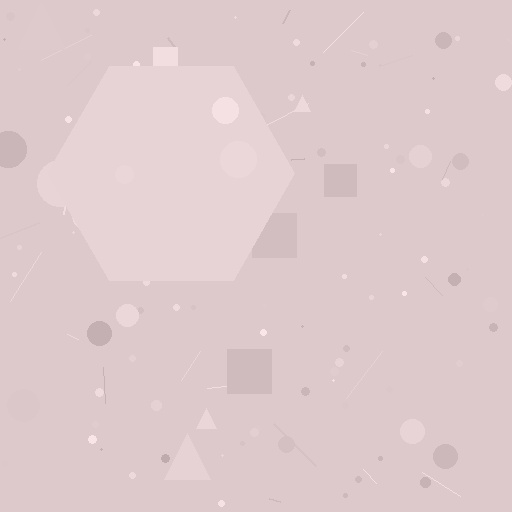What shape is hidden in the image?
A hexagon is hidden in the image.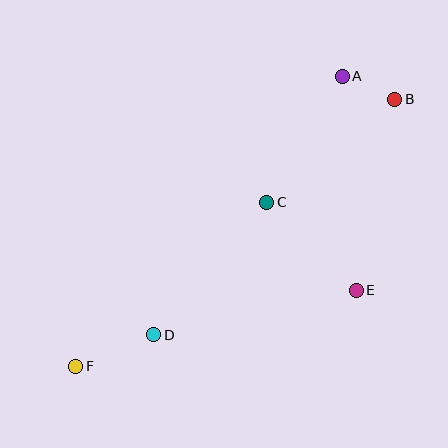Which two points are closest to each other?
Points A and B are closest to each other.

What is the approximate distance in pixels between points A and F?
The distance between A and F is approximately 394 pixels.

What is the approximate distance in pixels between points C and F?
The distance between C and F is approximately 252 pixels.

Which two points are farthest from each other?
Points B and F are farthest from each other.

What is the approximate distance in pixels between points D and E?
The distance between D and E is approximately 207 pixels.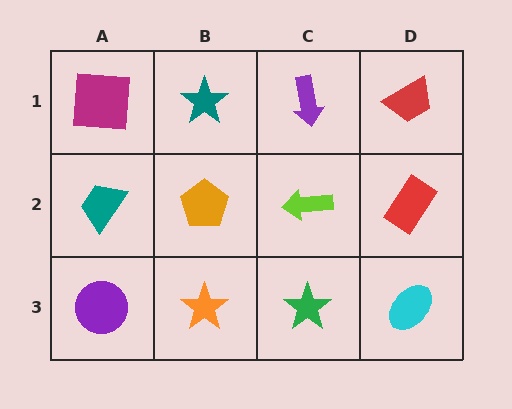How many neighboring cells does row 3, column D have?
2.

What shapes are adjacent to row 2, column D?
A red trapezoid (row 1, column D), a cyan ellipse (row 3, column D), a lime arrow (row 2, column C).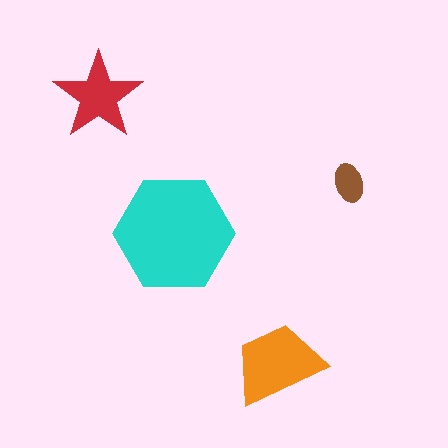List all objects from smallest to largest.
The brown ellipse, the red star, the orange trapezoid, the cyan hexagon.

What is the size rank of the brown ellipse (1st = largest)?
4th.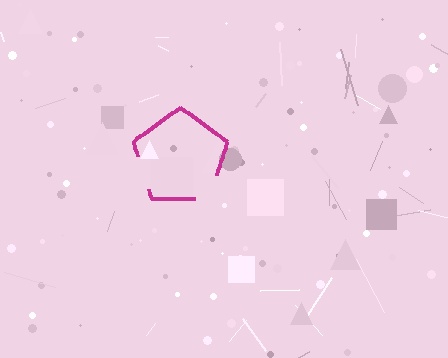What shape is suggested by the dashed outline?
The dashed outline suggests a pentagon.